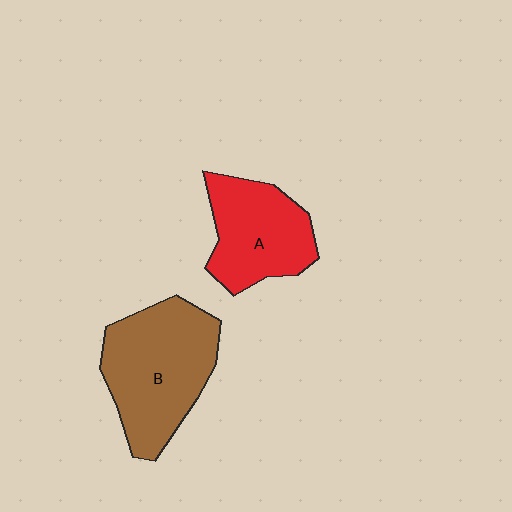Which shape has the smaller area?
Shape A (red).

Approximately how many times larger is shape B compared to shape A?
Approximately 1.3 times.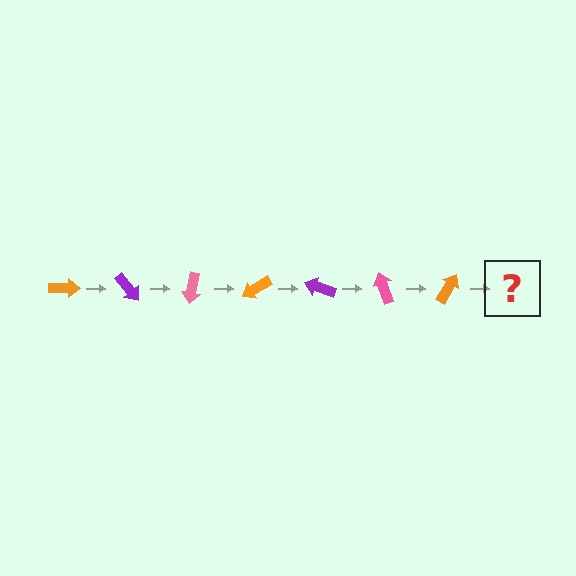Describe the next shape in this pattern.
It should be a purple arrow, rotated 350 degrees from the start.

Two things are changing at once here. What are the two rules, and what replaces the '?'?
The two rules are that it rotates 50 degrees each step and the color cycles through orange, purple, and pink. The '?' should be a purple arrow, rotated 350 degrees from the start.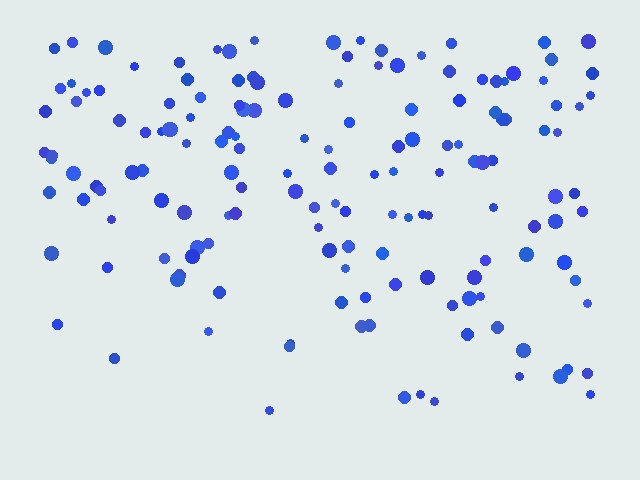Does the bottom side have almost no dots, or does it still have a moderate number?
Still a moderate number, just noticeably fewer than the top.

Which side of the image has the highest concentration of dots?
The top.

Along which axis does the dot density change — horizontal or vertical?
Vertical.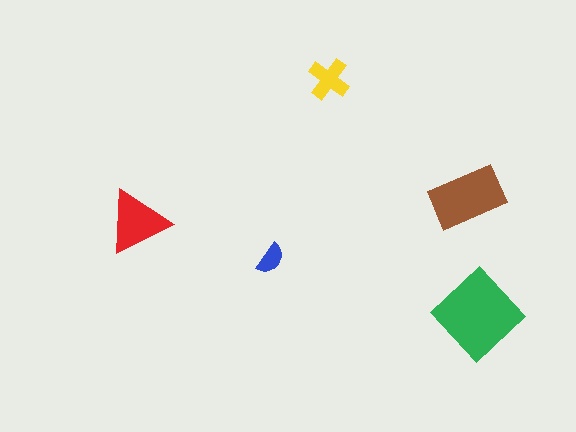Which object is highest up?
The yellow cross is topmost.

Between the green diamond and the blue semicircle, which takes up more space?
The green diamond.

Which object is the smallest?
The blue semicircle.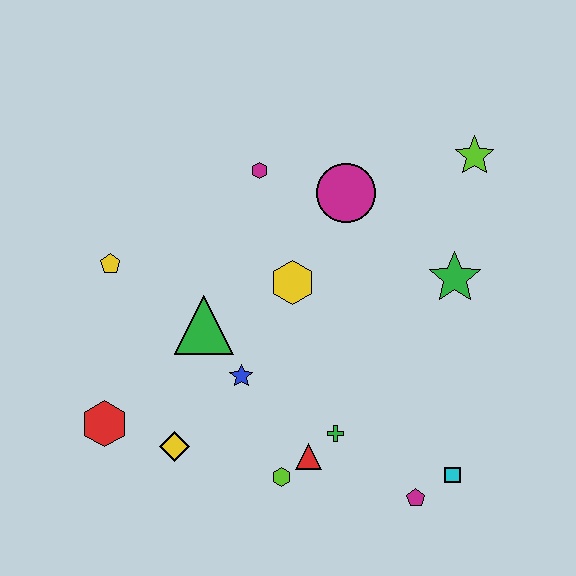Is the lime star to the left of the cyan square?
No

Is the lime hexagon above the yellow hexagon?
No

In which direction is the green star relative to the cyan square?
The green star is above the cyan square.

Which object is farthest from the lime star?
The red hexagon is farthest from the lime star.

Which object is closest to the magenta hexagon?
The magenta circle is closest to the magenta hexagon.